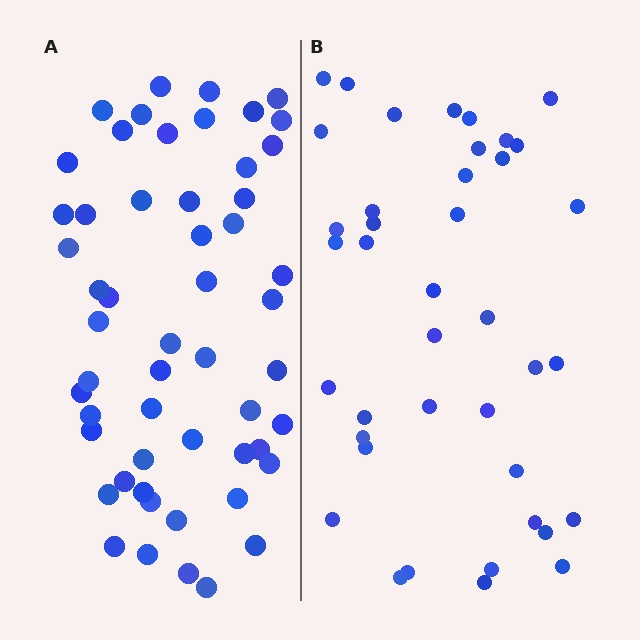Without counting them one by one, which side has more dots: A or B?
Region A (the left region) has more dots.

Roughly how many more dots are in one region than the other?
Region A has approximately 15 more dots than region B.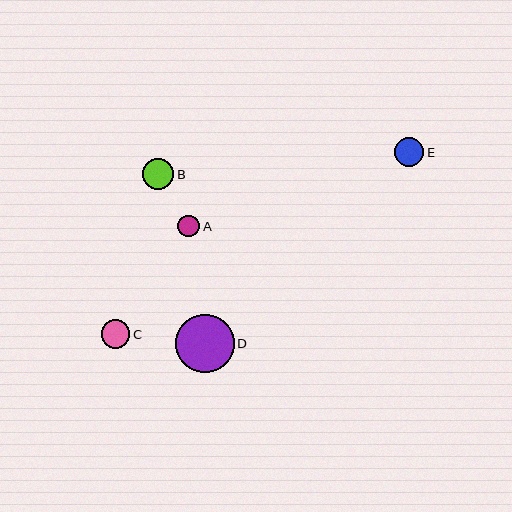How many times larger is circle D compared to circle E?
Circle D is approximately 2.0 times the size of circle E.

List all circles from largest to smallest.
From largest to smallest: D, B, E, C, A.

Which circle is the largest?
Circle D is the largest with a size of approximately 58 pixels.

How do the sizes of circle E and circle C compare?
Circle E and circle C are approximately the same size.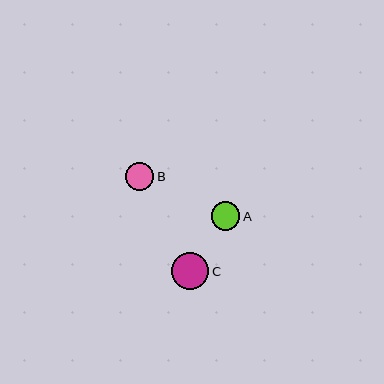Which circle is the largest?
Circle C is the largest with a size of approximately 37 pixels.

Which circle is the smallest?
Circle B is the smallest with a size of approximately 28 pixels.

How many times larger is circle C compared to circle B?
Circle C is approximately 1.3 times the size of circle B.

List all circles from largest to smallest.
From largest to smallest: C, A, B.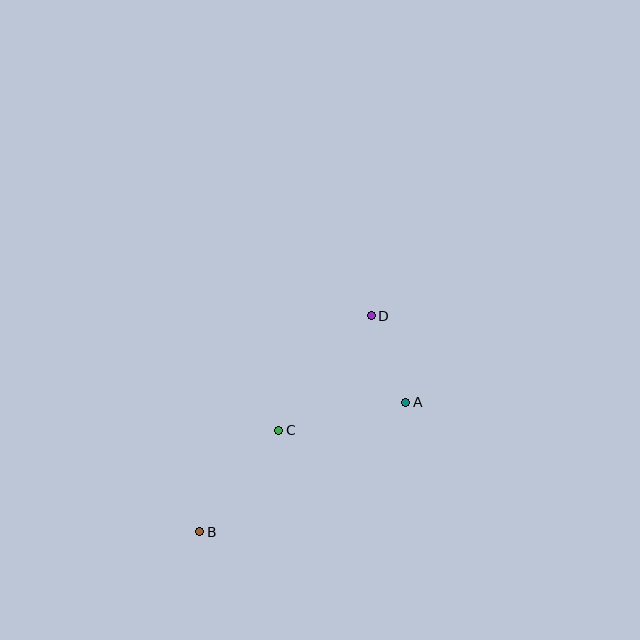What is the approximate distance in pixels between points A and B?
The distance between A and B is approximately 243 pixels.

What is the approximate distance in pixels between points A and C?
The distance between A and C is approximately 130 pixels.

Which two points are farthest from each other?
Points B and D are farthest from each other.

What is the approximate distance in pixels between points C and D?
The distance between C and D is approximately 147 pixels.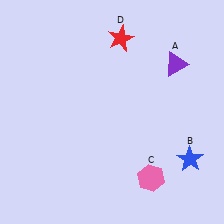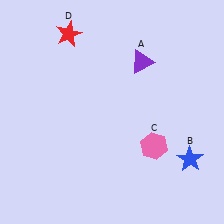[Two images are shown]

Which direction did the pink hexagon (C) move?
The pink hexagon (C) moved up.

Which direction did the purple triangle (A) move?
The purple triangle (A) moved left.